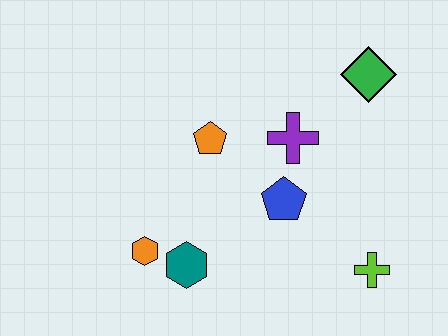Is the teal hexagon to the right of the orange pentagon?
No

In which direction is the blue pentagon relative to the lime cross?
The blue pentagon is to the left of the lime cross.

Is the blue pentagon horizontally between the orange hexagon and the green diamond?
Yes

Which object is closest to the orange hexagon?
The teal hexagon is closest to the orange hexagon.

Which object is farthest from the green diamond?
The orange hexagon is farthest from the green diamond.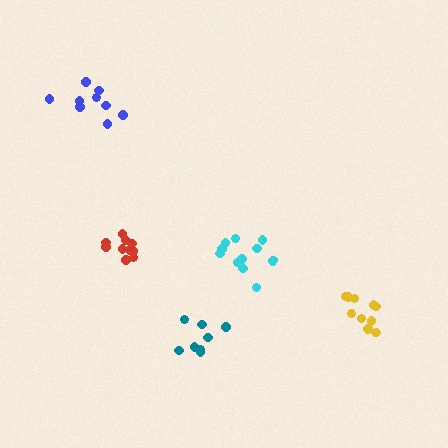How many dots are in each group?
Group 1: 11 dots, Group 2: 8 dots, Group 3: 10 dots, Group 4: 9 dots, Group 5: 10 dots (48 total).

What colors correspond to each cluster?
The clusters are colored: cyan, teal, yellow, blue, red.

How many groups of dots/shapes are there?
There are 5 groups.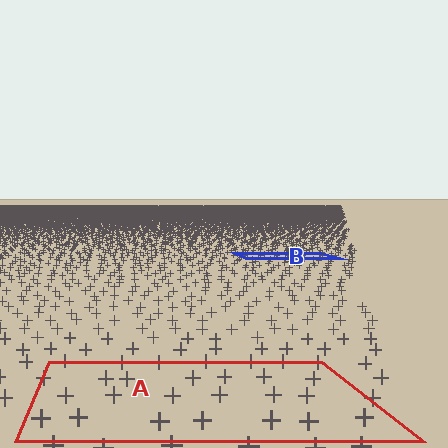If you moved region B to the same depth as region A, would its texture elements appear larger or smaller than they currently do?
They would appear larger. At a closer depth, the same texture elements are projected at a bigger on-screen size.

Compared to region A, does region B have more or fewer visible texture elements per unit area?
Region B has more texture elements per unit area — they are packed more densely because it is farther away.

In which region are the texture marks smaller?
The texture marks are smaller in region B, because it is farther away.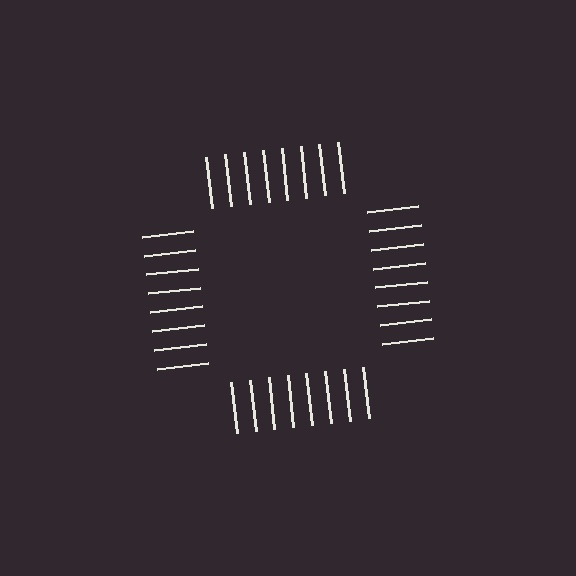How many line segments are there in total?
32 — 8 along each of the 4 edges.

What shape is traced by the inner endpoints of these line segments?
An illusory square — the line segments terminate on its edges but no continuous stroke is drawn.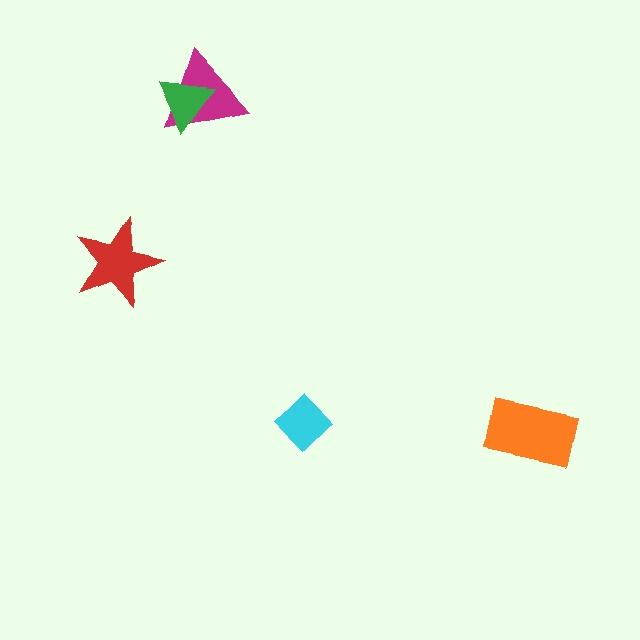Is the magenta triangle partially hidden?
Yes, it is partially covered by another shape.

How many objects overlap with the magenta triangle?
1 object overlaps with the magenta triangle.